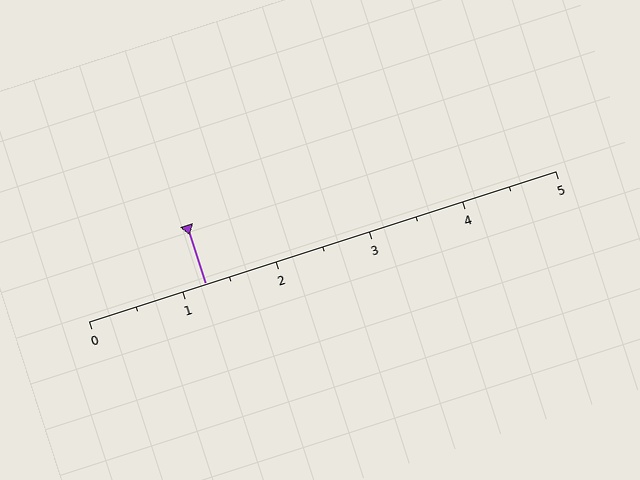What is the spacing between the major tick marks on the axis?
The major ticks are spaced 1 apart.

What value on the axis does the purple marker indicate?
The marker indicates approximately 1.2.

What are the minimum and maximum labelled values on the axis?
The axis runs from 0 to 5.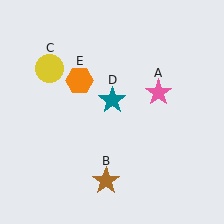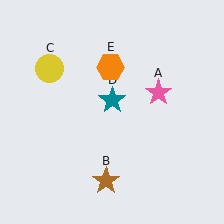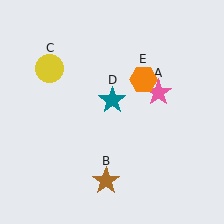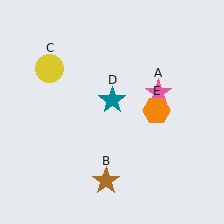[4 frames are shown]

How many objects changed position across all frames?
1 object changed position: orange hexagon (object E).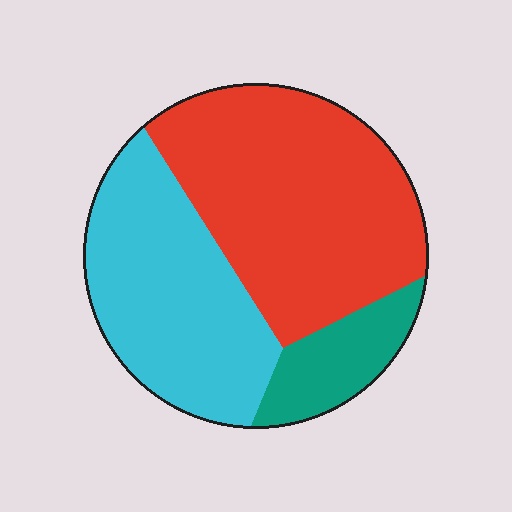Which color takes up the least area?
Teal, at roughly 15%.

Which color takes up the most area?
Red, at roughly 50%.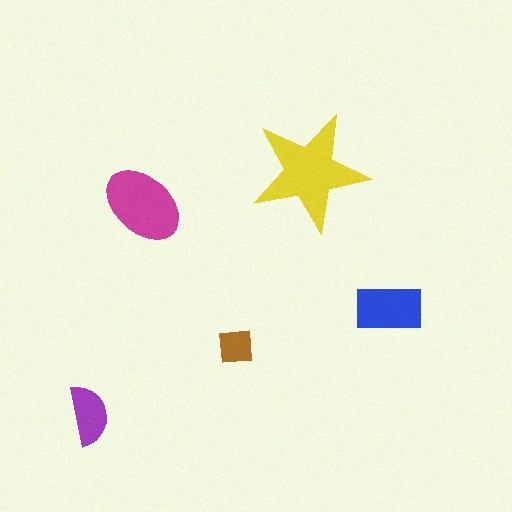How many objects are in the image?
There are 5 objects in the image.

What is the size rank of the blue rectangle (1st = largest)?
3rd.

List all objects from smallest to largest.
The brown square, the purple semicircle, the blue rectangle, the magenta ellipse, the yellow star.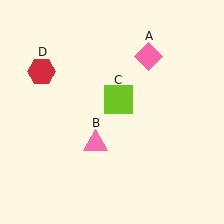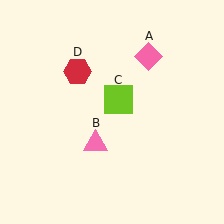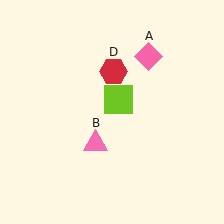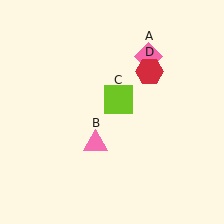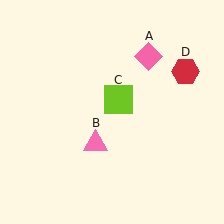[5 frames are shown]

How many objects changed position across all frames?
1 object changed position: red hexagon (object D).